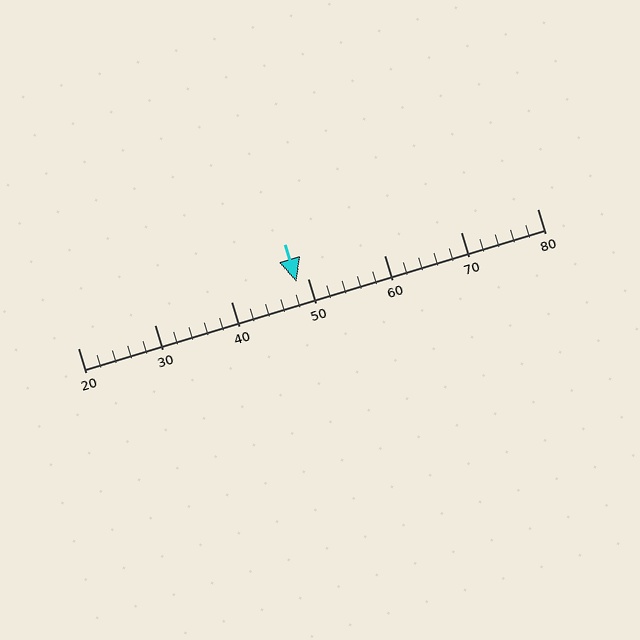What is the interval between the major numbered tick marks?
The major tick marks are spaced 10 units apart.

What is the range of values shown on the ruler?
The ruler shows values from 20 to 80.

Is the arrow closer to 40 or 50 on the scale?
The arrow is closer to 50.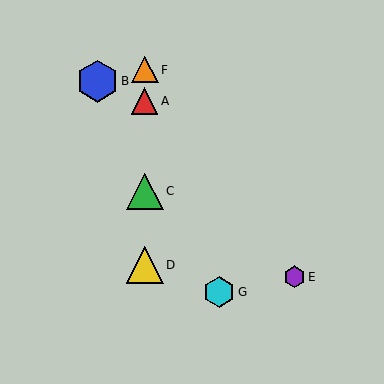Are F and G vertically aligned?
No, F is at x≈145 and G is at x≈219.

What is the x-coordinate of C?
Object C is at x≈145.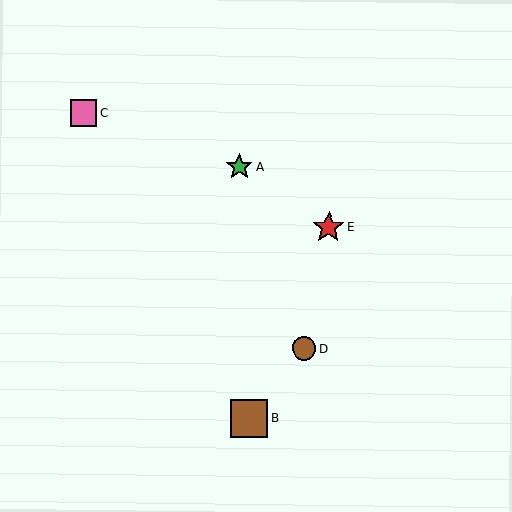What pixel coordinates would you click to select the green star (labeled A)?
Click at (239, 167) to select the green star A.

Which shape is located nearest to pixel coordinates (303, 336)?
The brown circle (labeled D) at (304, 348) is nearest to that location.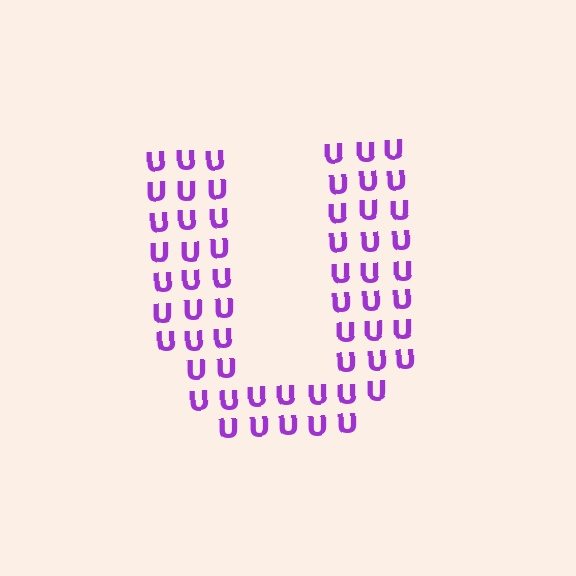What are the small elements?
The small elements are letter U's.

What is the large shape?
The large shape is the letter U.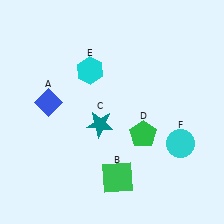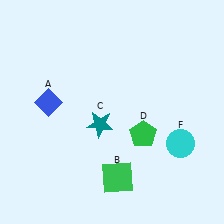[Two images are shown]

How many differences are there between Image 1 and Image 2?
There is 1 difference between the two images.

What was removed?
The cyan hexagon (E) was removed in Image 2.